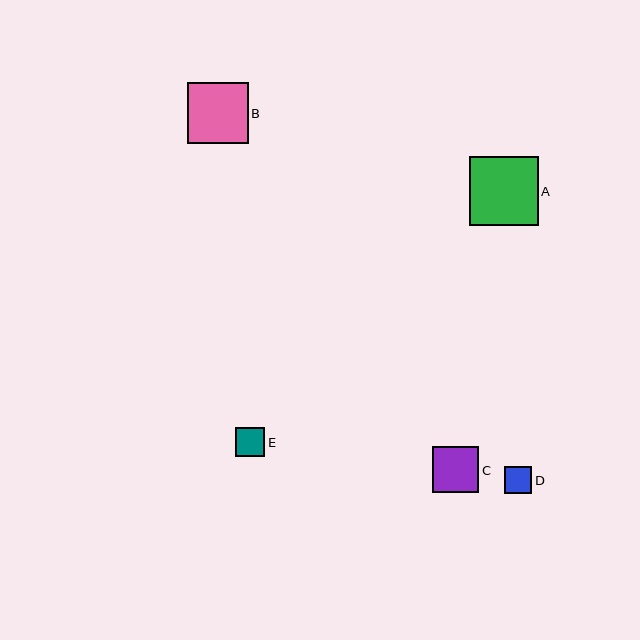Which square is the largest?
Square A is the largest with a size of approximately 69 pixels.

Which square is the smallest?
Square D is the smallest with a size of approximately 27 pixels.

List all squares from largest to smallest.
From largest to smallest: A, B, C, E, D.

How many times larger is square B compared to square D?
Square B is approximately 2.2 times the size of square D.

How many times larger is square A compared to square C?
Square A is approximately 1.5 times the size of square C.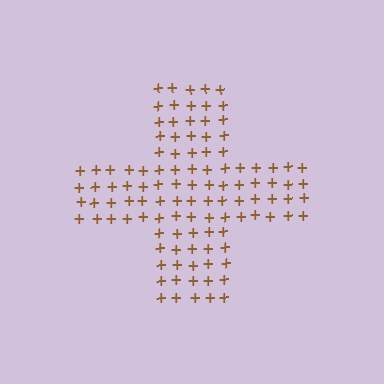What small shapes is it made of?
It is made of small plus signs.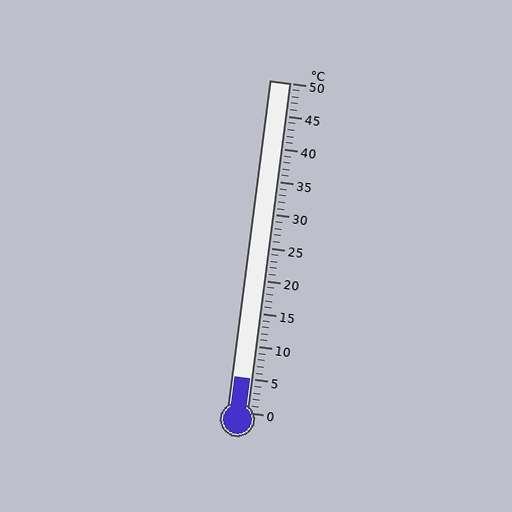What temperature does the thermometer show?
The thermometer shows approximately 5°C.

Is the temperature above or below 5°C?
The temperature is at 5°C.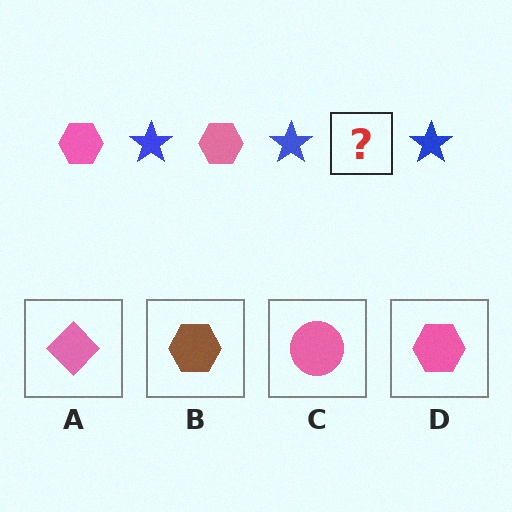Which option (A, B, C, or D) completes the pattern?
D.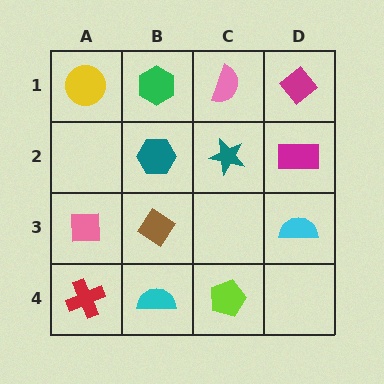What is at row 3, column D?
A cyan semicircle.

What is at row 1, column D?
A magenta diamond.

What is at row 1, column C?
A pink semicircle.